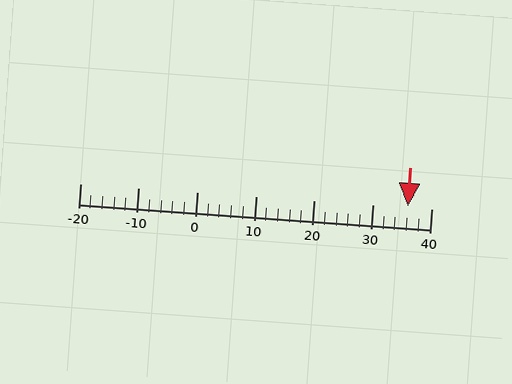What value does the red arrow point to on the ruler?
The red arrow points to approximately 36.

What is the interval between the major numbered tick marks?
The major tick marks are spaced 10 units apart.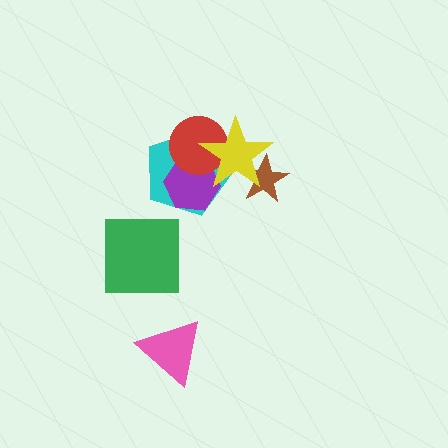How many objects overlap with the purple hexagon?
3 objects overlap with the purple hexagon.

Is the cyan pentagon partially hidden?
Yes, it is partially covered by another shape.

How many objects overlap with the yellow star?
4 objects overlap with the yellow star.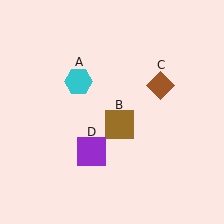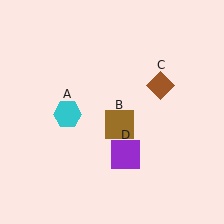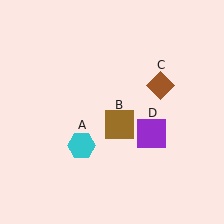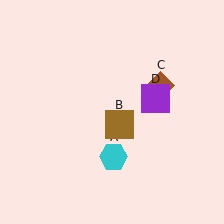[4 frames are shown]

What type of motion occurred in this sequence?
The cyan hexagon (object A), purple square (object D) rotated counterclockwise around the center of the scene.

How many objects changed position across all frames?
2 objects changed position: cyan hexagon (object A), purple square (object D).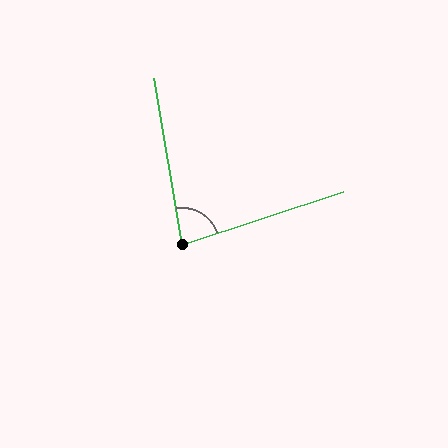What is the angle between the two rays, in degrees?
Approximately 81 degrees.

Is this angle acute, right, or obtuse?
It is acute.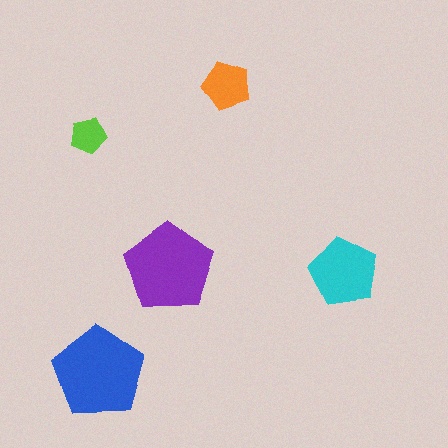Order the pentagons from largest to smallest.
the blue one, the purple one, the cyan one, the orange one, the lime one.